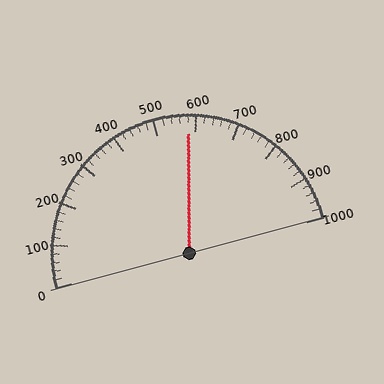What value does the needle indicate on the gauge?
The needle indicates approximately 580.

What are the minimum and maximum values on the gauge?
The gauge ranges from 0 to 1000.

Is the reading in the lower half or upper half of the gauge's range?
The reading is in the upper half of the range (0 to 1000).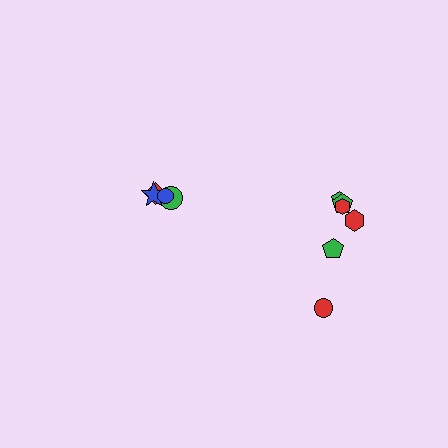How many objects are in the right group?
There are 6 objects.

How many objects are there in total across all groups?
There are 10 objects.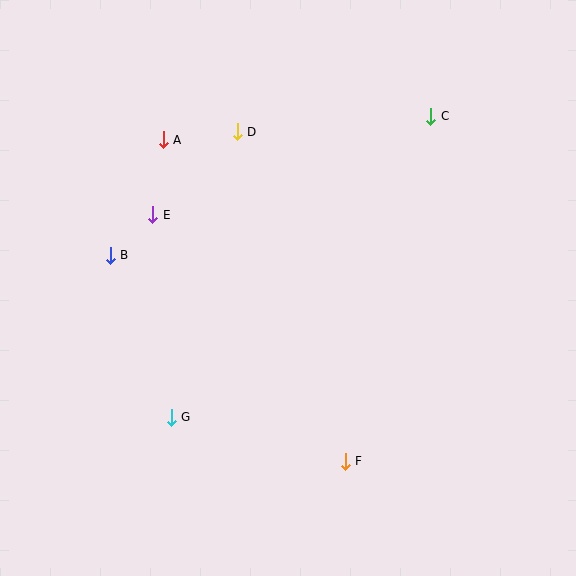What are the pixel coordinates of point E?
Point E is at (153, 215).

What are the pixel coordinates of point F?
Point F is at (345, 461).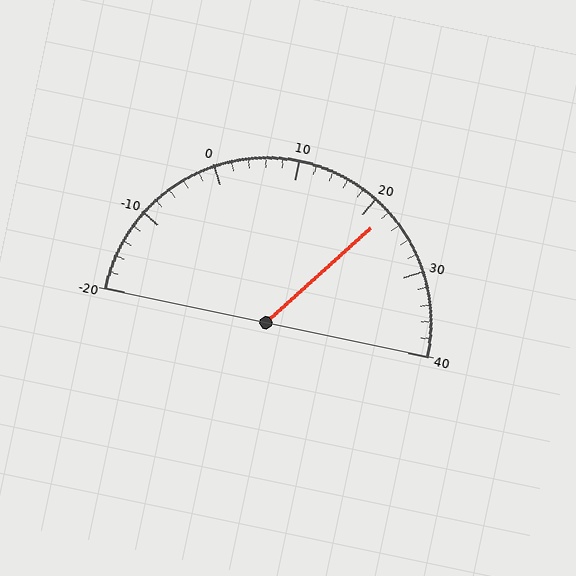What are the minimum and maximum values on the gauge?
The gauge ranges from -20 to 40.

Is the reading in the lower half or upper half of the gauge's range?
The reading is in the upper half of the range (-20 to 40).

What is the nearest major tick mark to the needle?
The nearest major tick mark is 20.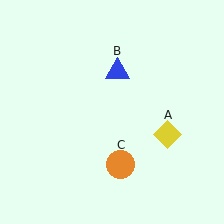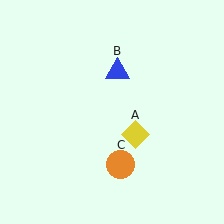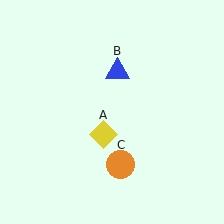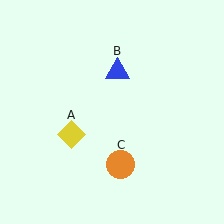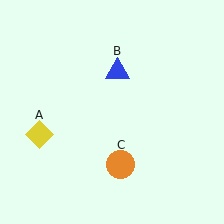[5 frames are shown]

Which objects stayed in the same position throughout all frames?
Blue triangle (object B) and orange circle (object C) remained stationary.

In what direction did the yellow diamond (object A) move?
The yellow diamond (object A) moved left.